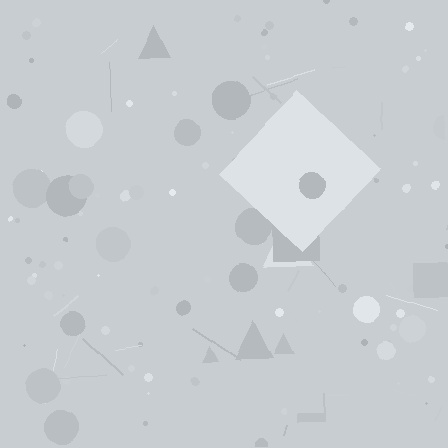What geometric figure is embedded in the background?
A diamond is embedded in the background.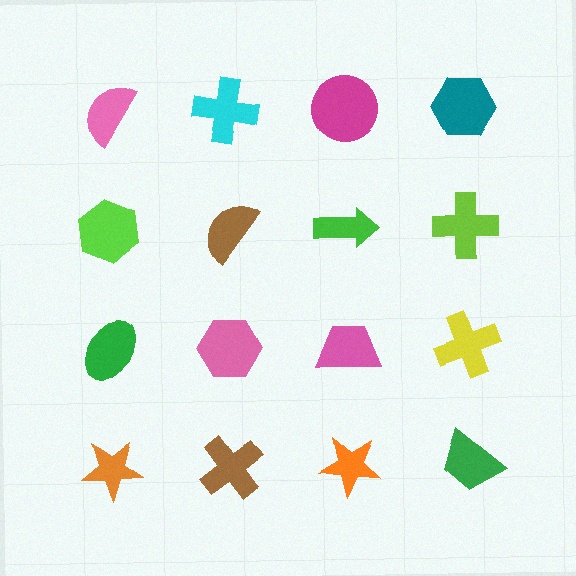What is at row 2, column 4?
A lime cross.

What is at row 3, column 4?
A yellow cross.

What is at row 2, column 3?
A green arrow.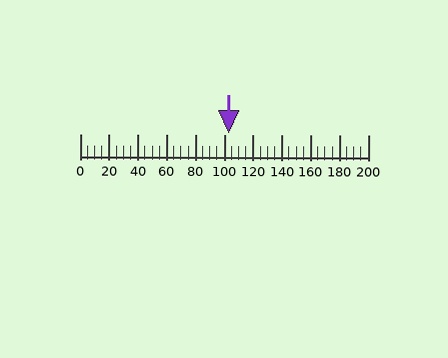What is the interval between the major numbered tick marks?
The major tick marks are spaced 20 units apart.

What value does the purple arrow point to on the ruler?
The purple arrow points to approximately 103.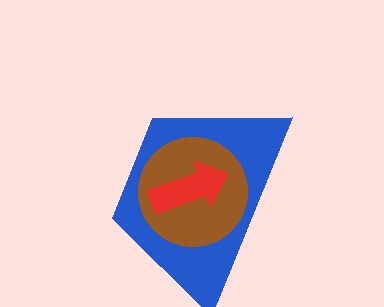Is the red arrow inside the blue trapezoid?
Yes.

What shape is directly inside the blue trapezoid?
The brown circle.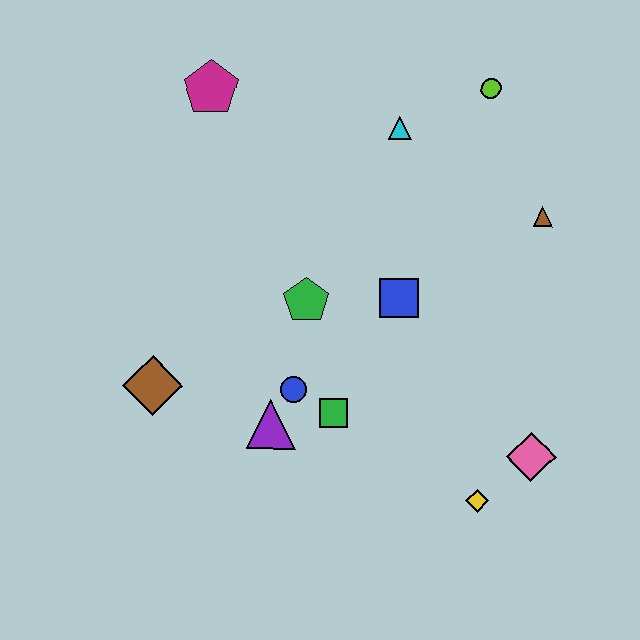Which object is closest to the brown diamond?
The purple triangle is closest to the brown diamond.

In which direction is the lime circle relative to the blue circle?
The lime circle is above the blue circle.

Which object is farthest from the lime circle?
The brown diamond is farthest from the lime circle.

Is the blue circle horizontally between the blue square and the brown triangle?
No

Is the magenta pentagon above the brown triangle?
Yes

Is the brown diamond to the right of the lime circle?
No